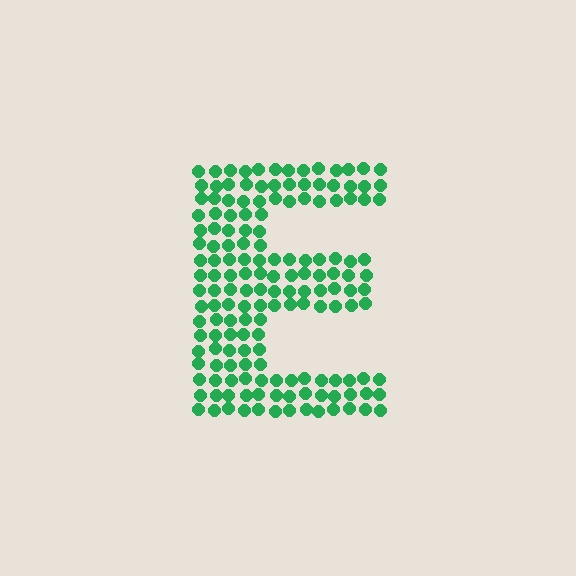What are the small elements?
The small elements are circles.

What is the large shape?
The large shape is the letter E.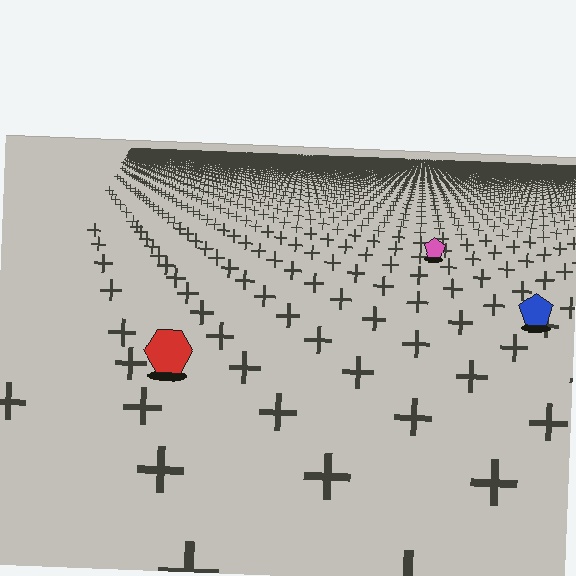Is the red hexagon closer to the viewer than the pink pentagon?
Yes. The red hexagon is closer — you can tell from the texture gradient: the ground texture is coarser near it.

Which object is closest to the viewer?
The red hexagon is closest. The texture marks near it are larger and more spread out.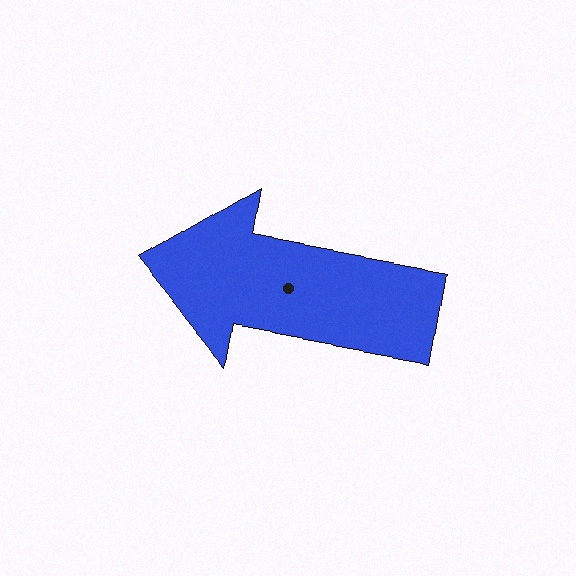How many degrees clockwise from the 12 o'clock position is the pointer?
Approximately 280 degrees.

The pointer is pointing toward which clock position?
Roughly 9 o'clock.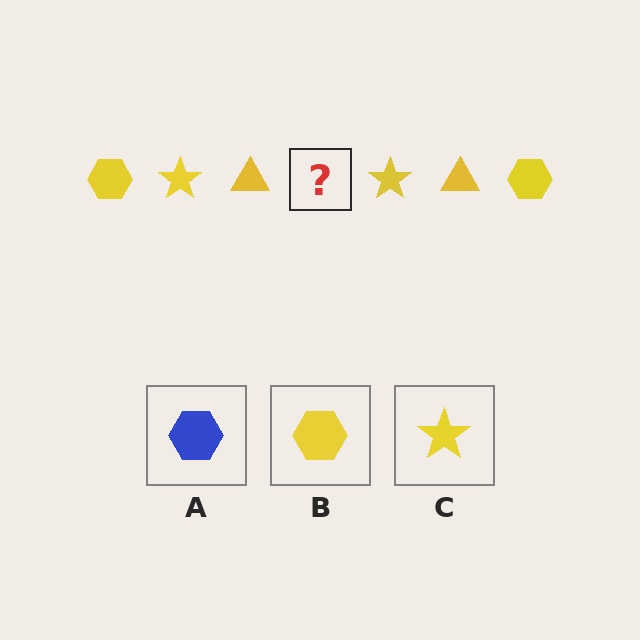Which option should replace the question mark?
Option B.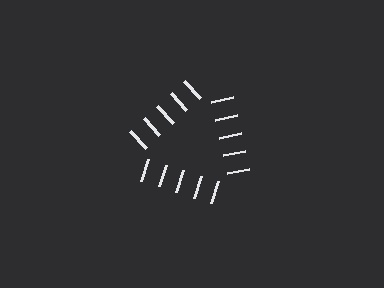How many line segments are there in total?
15 — 5 along each of the 3 edges.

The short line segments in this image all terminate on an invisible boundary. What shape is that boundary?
An illusory triangle — the line segments terminate on its edges but no continuous stroke is drawn.